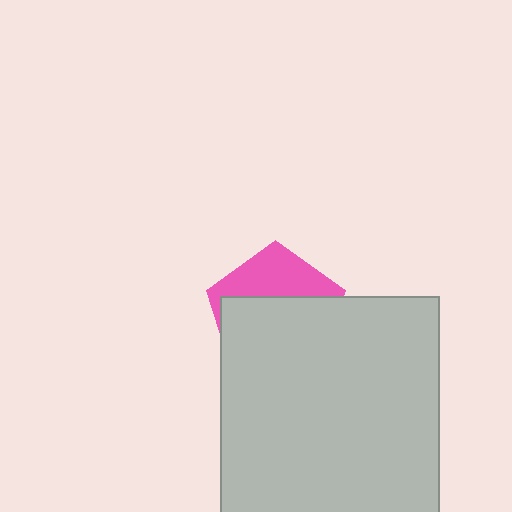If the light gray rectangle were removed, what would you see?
You would see the complete pink pentagon.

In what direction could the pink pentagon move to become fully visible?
The pink pentagon could move up. That would shift it out from behind the light gray rectangle entirely.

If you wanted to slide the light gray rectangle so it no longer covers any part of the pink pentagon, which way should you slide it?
Slide it down — that is the most direct way to separate the two shapes.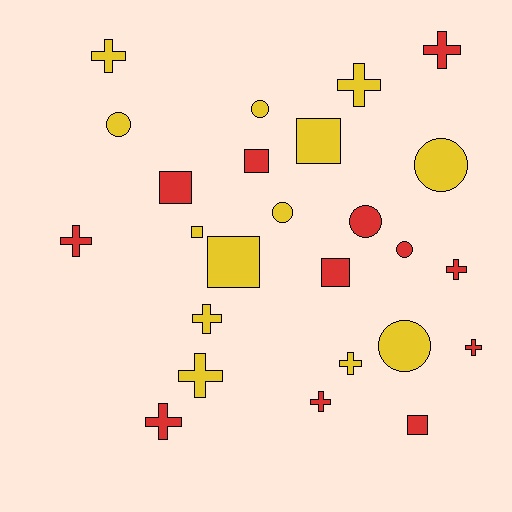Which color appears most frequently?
Yellow, with 13 objects.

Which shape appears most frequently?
Cross, with 11 objects.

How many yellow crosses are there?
There are 5 yellow crosses.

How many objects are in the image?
There are 25 objects.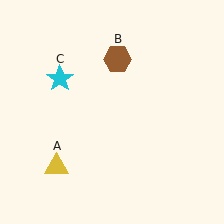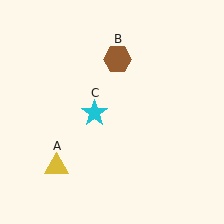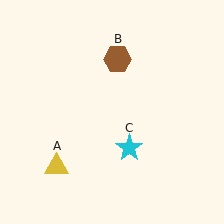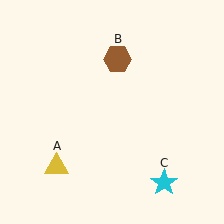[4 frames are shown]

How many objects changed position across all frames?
1 object changed position: cyan star (object C).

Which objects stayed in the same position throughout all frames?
Yellow triangle (object A) and brown hexagon (object B) remained stationary.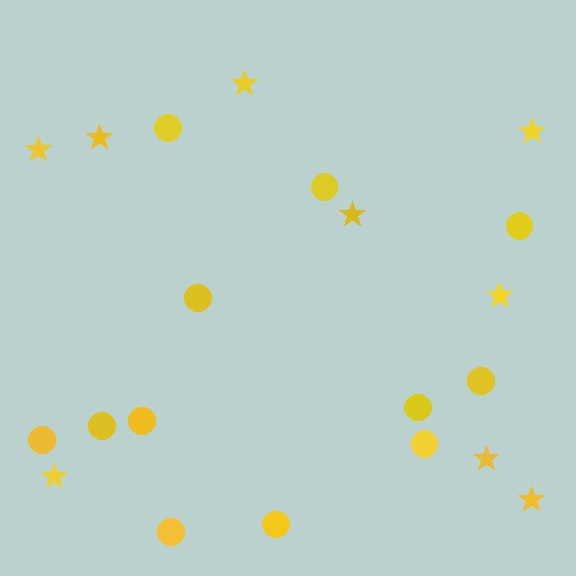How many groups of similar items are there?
There are 2 groups: one group of circles (12) and one group of stars (9).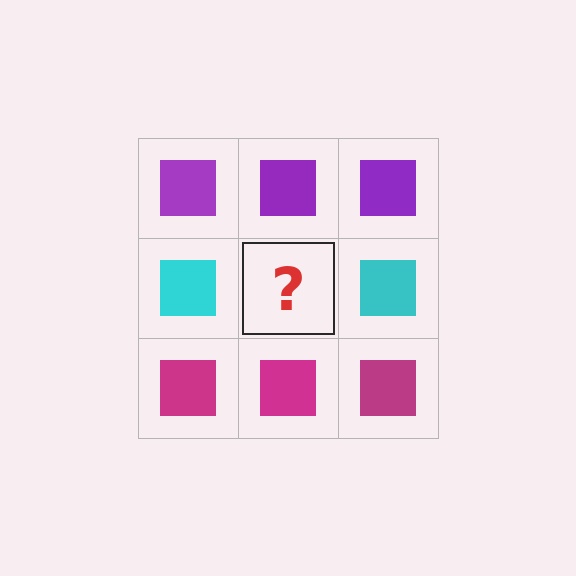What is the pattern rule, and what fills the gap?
The rule is that each row has a consistent color. The gap should be filled with a cyan square.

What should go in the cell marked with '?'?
The missing cell should contain a cyan square.